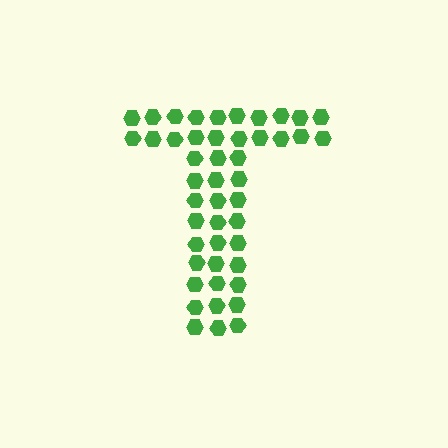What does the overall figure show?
The overall figure shows the letter T.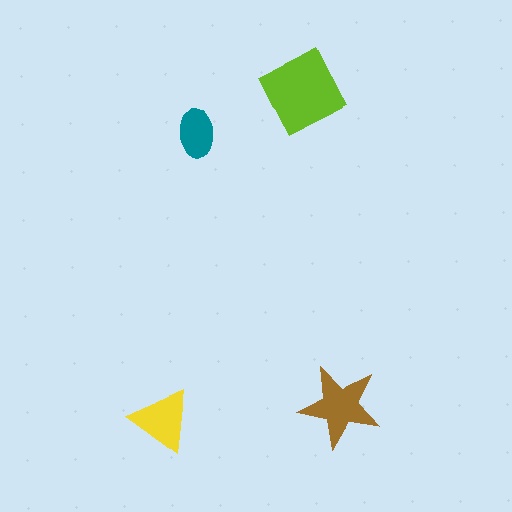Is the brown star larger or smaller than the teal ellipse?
Larger.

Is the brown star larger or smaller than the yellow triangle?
Larger.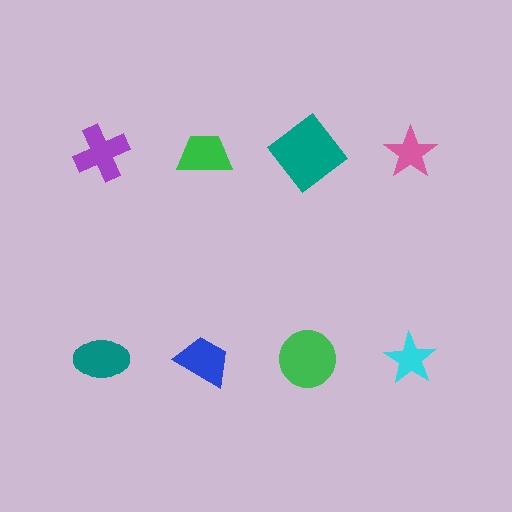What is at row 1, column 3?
A teal diamond.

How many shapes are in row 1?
4 shapes.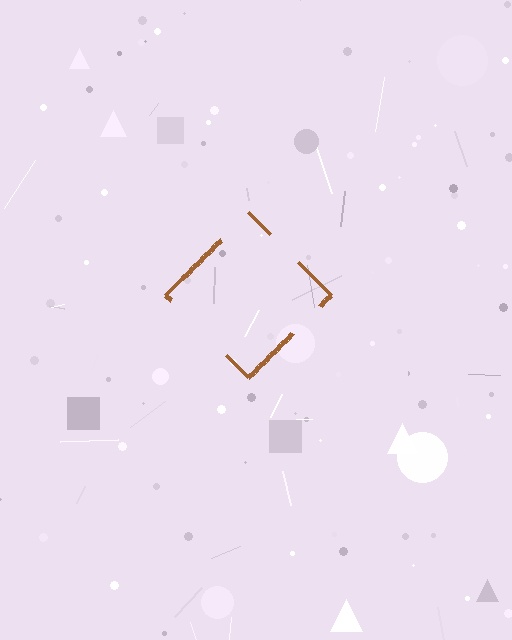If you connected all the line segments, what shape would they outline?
They would outline a diamond.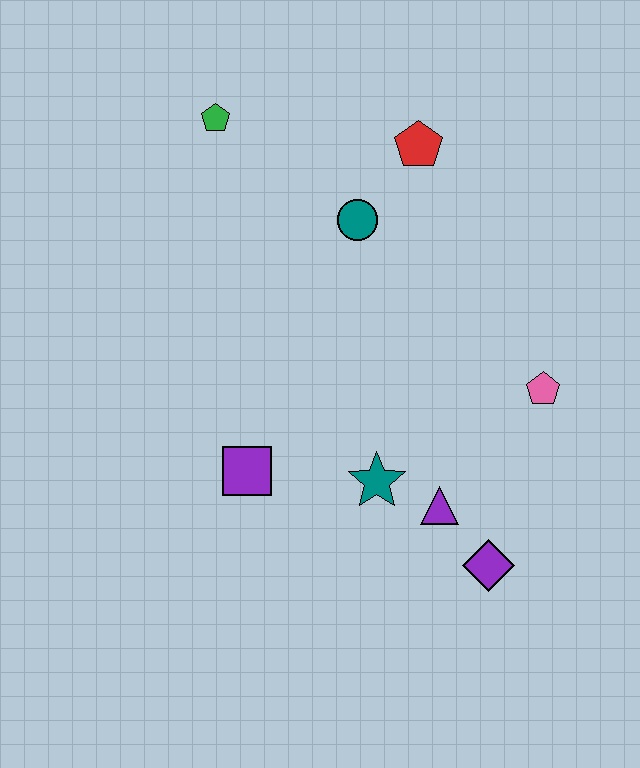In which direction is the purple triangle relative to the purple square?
The purple triangle is to the right of the purple square.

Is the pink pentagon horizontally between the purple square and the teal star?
No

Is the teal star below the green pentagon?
Yes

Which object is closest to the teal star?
The purple triangle is closest to the teal star.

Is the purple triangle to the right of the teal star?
Yes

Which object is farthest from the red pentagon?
The purple diamond is farthest from the red pentagon.